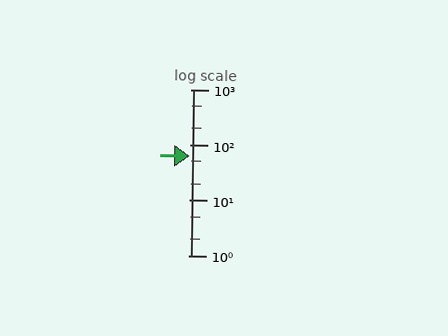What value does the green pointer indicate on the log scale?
The pointer indicates approximately 62.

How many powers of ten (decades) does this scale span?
The scale spans 3 decades, from 1 to 1000.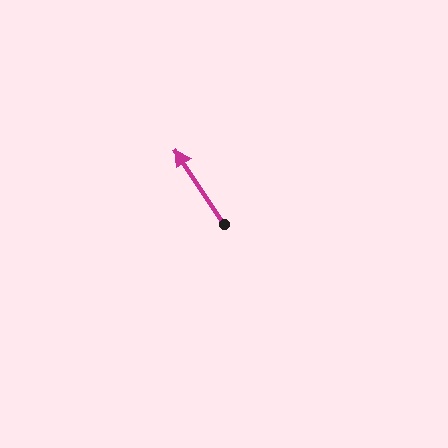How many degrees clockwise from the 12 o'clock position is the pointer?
Approximately 327 degrees.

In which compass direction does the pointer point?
Northwest.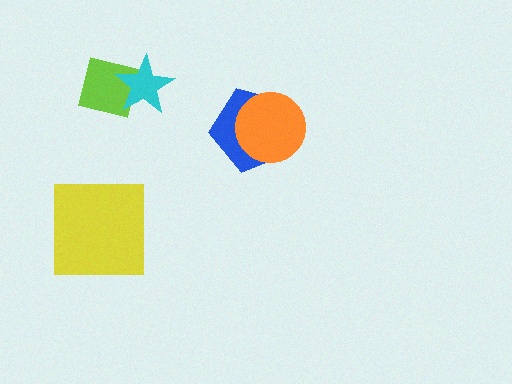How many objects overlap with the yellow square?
0 objects overlap with the yellow square.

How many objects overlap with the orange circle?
1 object overlaps with the orange circle.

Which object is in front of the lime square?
The cyan star is in front of the lime square.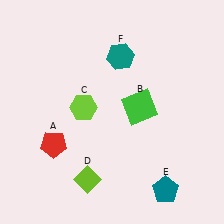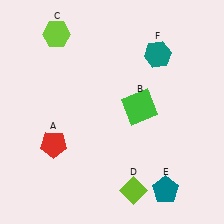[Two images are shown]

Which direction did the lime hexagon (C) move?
The lime hexagon (C) moved up.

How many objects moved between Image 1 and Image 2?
3 objects moved between the two images.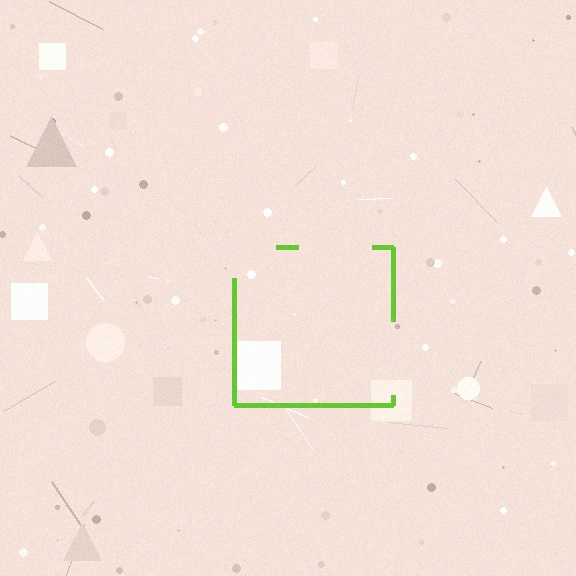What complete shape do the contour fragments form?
The contour fragments form a square.